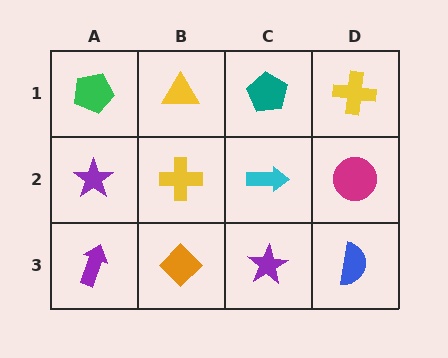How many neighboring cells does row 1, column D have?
2.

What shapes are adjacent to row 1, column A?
A purple star (row 2, column A), a yellow triangle (row 1, column B).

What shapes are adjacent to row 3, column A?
A purple star (row 2, column A), an orange diamond (row 3, column B).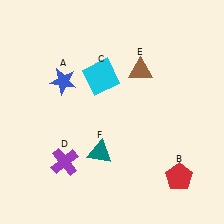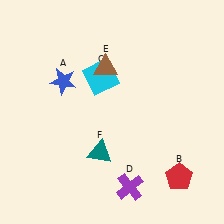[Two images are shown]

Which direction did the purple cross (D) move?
The purple cross (D) moved right.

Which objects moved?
The objects that moved are: the purple cross (D), the brown triangle (E).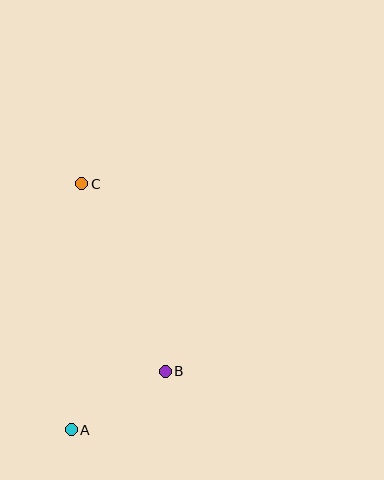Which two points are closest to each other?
Points A and B are closest to each other.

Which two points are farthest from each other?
Points A and C are farthest from each other.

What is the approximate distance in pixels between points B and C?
The distance between B and C is approximately 205 pixels.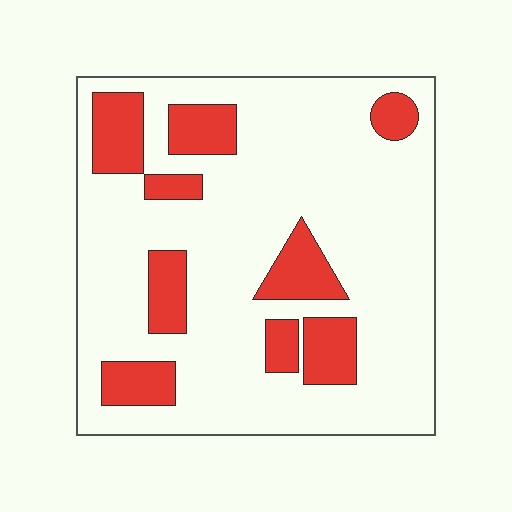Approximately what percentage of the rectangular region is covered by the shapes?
Approximately 20%.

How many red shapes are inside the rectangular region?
9.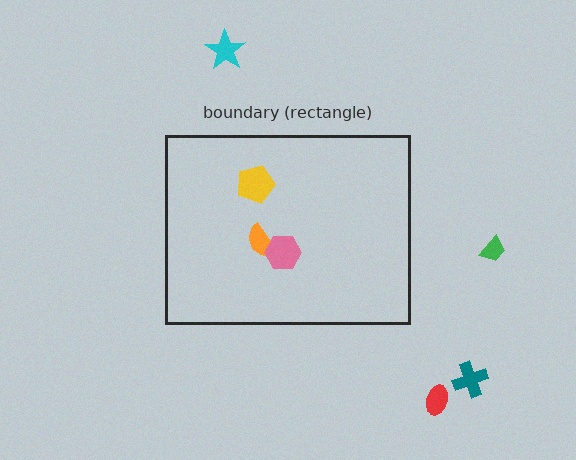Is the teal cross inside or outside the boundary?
Outside.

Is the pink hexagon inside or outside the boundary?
Inside.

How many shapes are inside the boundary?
3 inside, 4 outside.